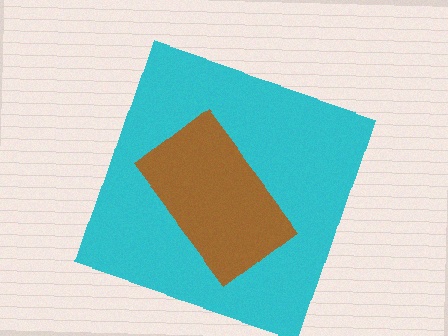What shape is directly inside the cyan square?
The brown rectangle.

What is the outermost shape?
The cyan square.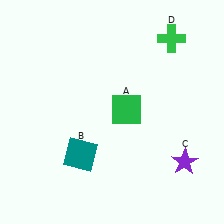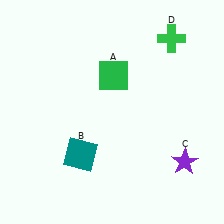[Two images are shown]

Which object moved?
The green square (A) moved up.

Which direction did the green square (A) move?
The green square (A) moved up.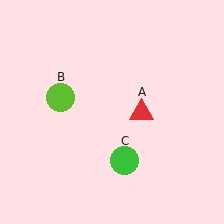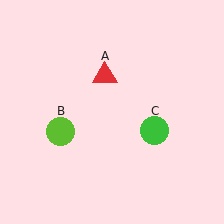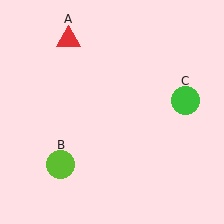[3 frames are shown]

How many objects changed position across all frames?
3 objects changed position: red triangle (object A), lime circle (object B), green circle (object C).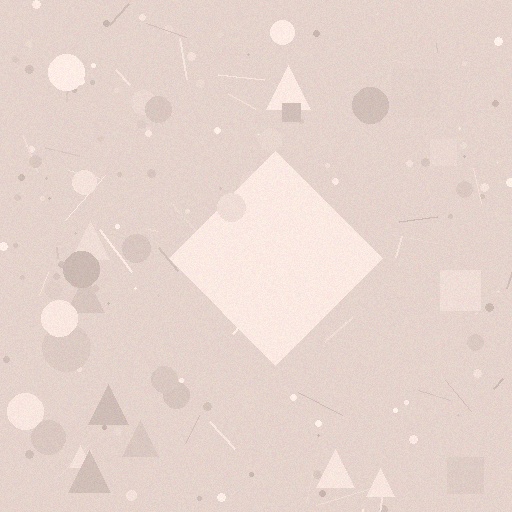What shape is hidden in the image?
A diamond is hidden in the image.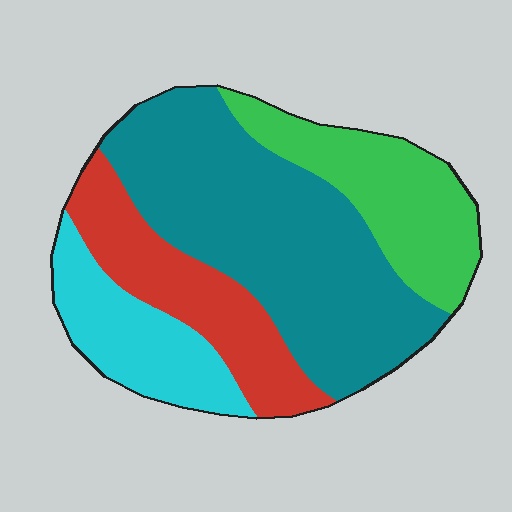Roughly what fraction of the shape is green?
Green takes up about one fifth (1/5) of the shape.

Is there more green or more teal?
Teal.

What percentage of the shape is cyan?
Cyan takes up less than a quarter of the shape.